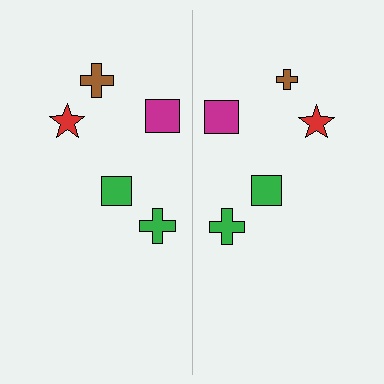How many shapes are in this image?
There are 10 shapes in this image.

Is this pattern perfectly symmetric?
No, the pattern is not perfectly symmetric. The brown cross on the right side has a different size than its mirror counterpart.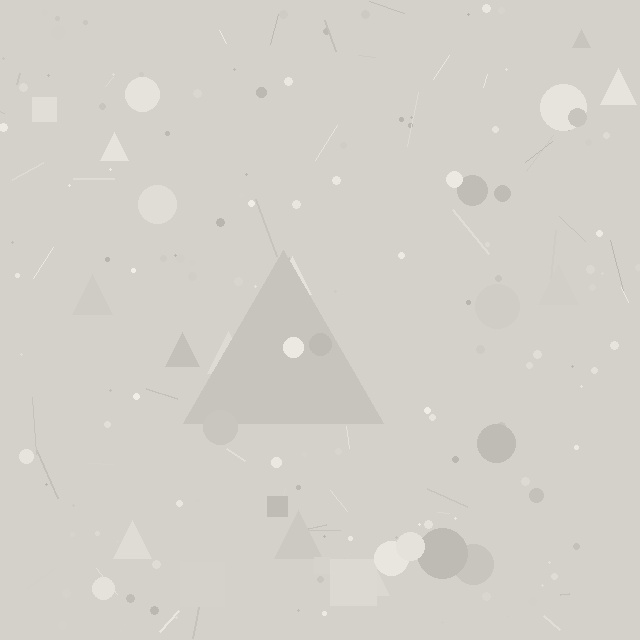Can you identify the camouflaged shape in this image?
The camouflaged shape is a triangle.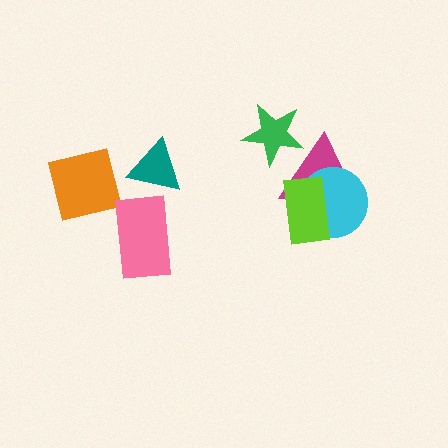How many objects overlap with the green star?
1 object overlaps with the green star.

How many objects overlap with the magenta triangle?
3 objects overlap with the magenta triangle.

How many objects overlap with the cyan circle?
2 objects overlap with the cyan circle.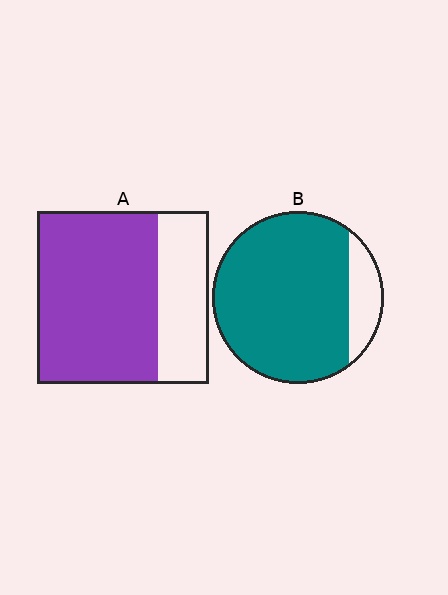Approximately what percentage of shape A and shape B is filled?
A is approximately 70% and B is approximately 85%.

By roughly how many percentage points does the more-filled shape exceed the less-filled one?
By roughly 15 percentage points (B over A).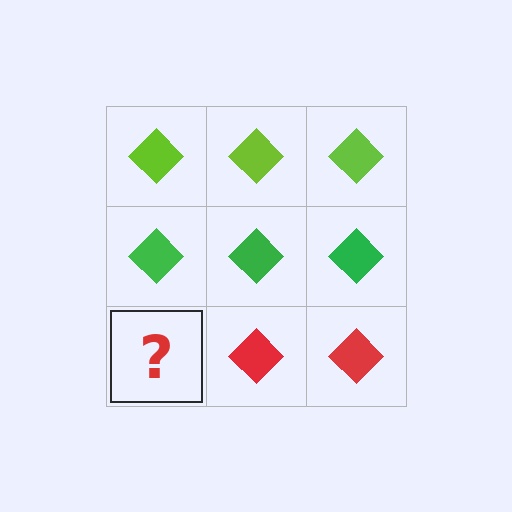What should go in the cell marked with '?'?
The missing cell should contain a red diamond.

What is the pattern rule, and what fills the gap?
The rule is that each row has a consistent color. The gap should be filled with a red diamond.